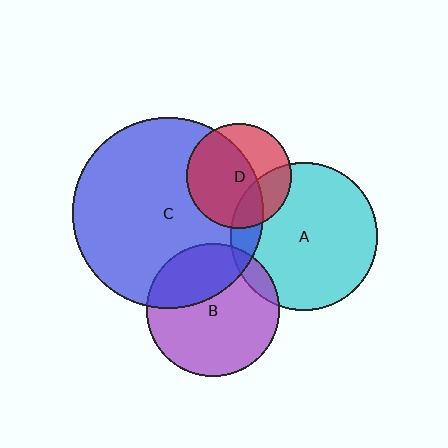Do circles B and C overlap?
Yes.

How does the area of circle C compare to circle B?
Approximately 2.1 times.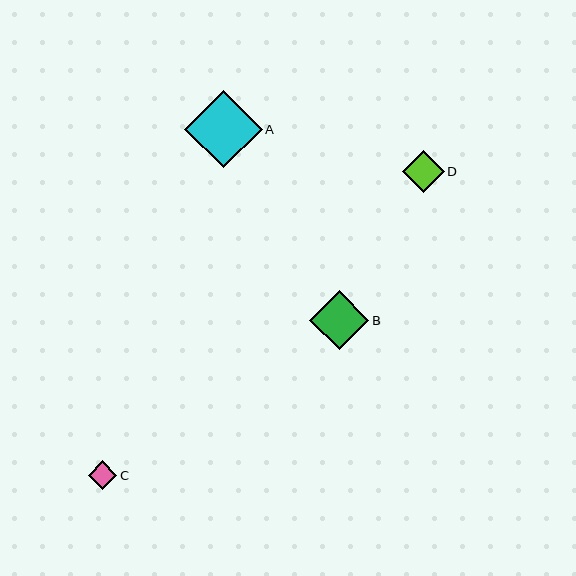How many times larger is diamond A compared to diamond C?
Diamond A is approximately 2.7 times the size of diamond C.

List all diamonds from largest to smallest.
From largest to smallest: A, B, D, C.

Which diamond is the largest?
Diamond A is the largest with a size of approximately 77 pixels.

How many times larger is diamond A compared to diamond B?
Diamond A is approximately 1.3 times the size of diamond B.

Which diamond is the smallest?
Diamond C is the smallest with a size of approximately 29 pixels.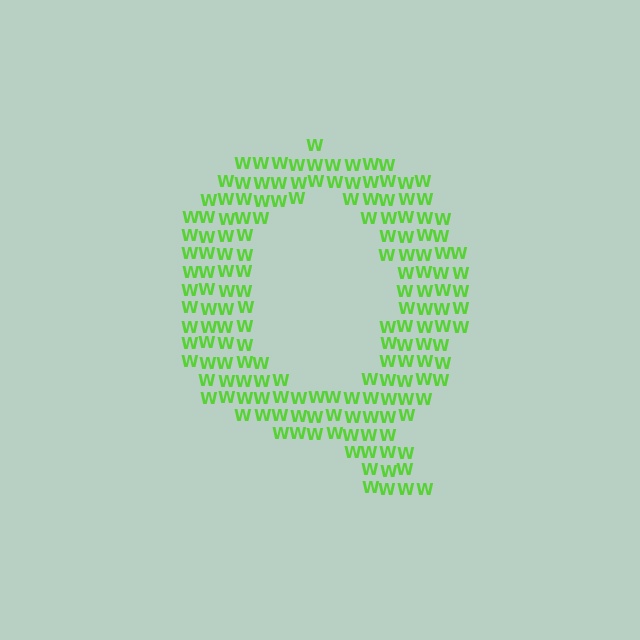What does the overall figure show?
The overall figure shows the letter Q.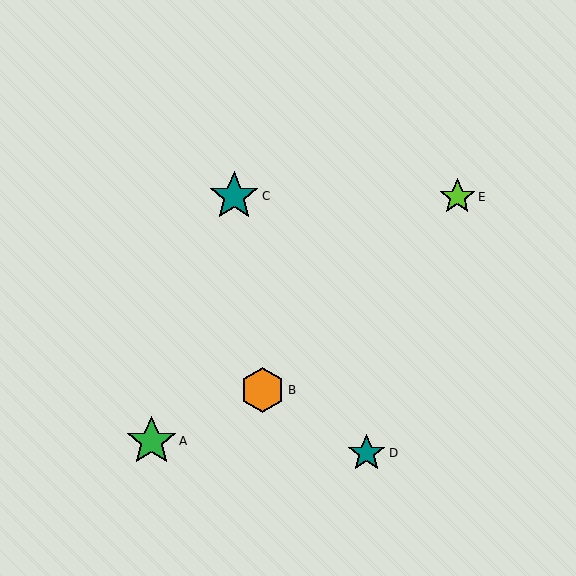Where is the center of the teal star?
The center of the teal star is at (367, 453).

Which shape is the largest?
The green star (labeled A) is the largest.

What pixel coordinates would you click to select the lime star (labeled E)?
Click at (457, 197) to select the lime star E.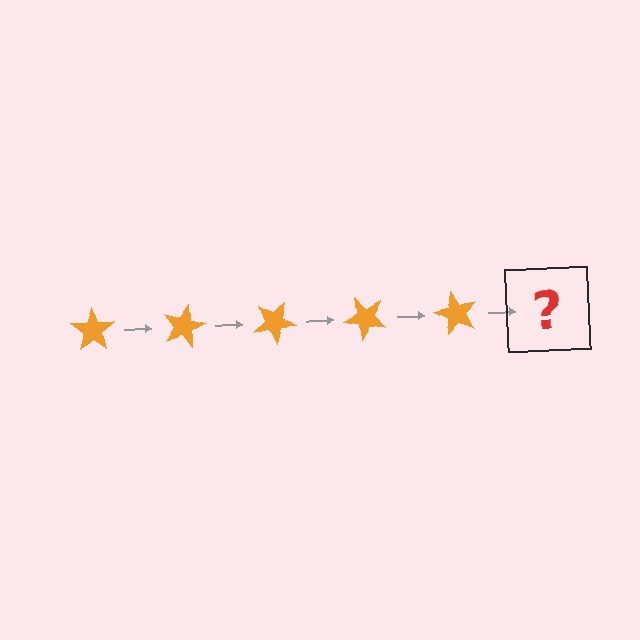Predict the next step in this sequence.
The next step is an orange star rotated 75 degrees.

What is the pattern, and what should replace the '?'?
The pattern is that the star rotates 15 degrees each step. The '?' should be an orange star rotated 75 degrees.